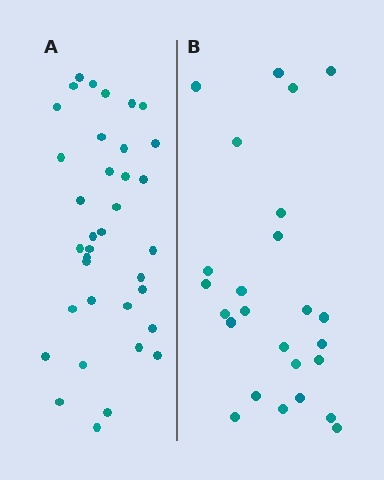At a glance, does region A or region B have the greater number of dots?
Region A (the left region) has more dots.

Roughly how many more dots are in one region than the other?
Region A has roughly 12 or so more dots than region B.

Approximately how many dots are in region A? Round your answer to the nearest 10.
About 40 dots. (The exact count is 36, which rounds to 40.)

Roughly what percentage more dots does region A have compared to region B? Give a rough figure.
About 45% more.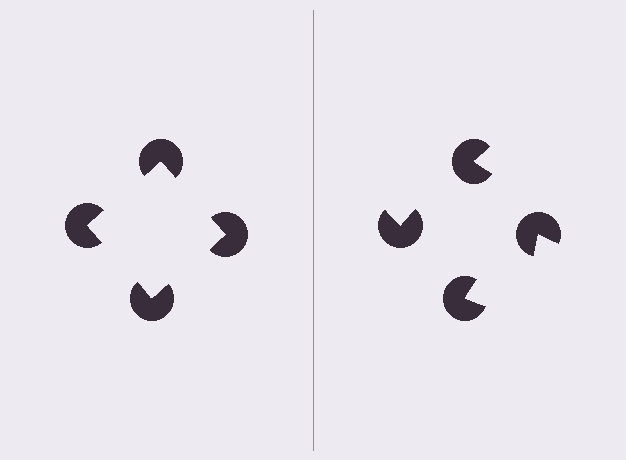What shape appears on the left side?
An illusory square.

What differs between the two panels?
The pac-man discs are positioned identically on both sides; only the wedge orientations differ. On the left they align to a square; on the right they are misaligned.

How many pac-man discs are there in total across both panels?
8 — 4 on each side.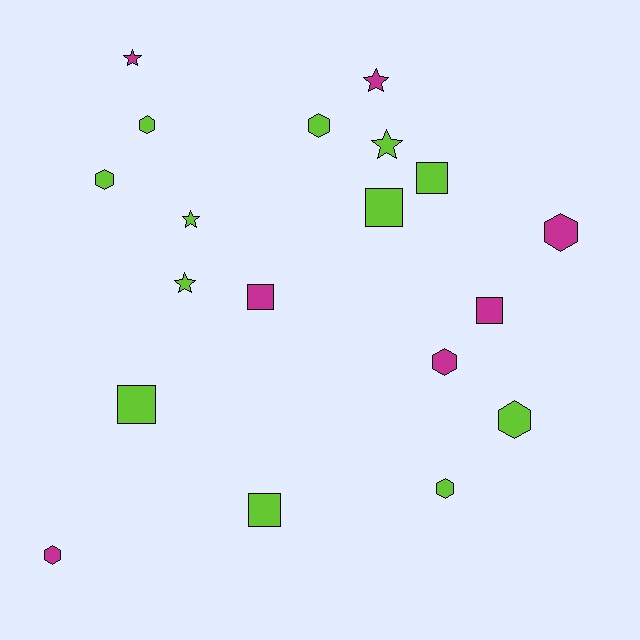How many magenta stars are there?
There are 2 magenta stars.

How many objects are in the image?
There are 19 objects.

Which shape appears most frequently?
Hexagon, with 8 objects.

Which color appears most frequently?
Lime, with 12 objects.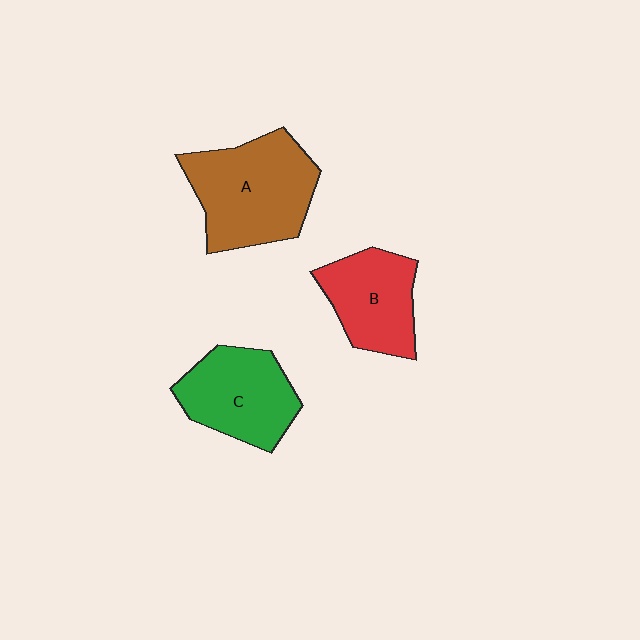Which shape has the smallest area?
Shape B (red).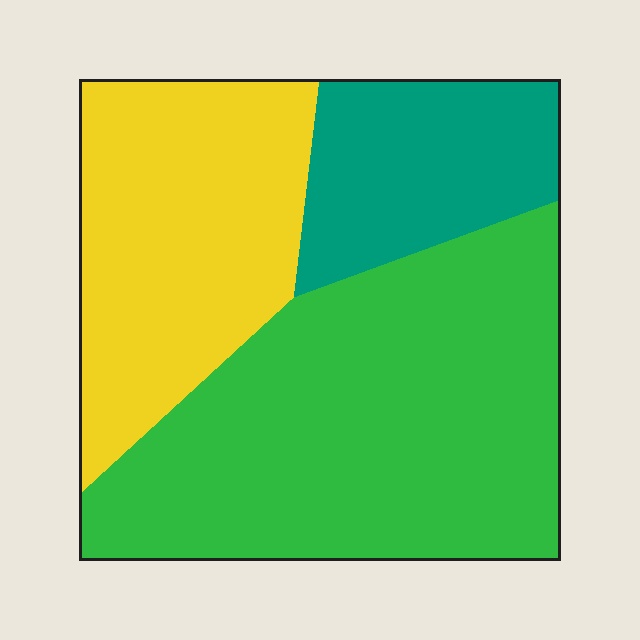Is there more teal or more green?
Green.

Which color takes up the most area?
Green, at roughly 50%.